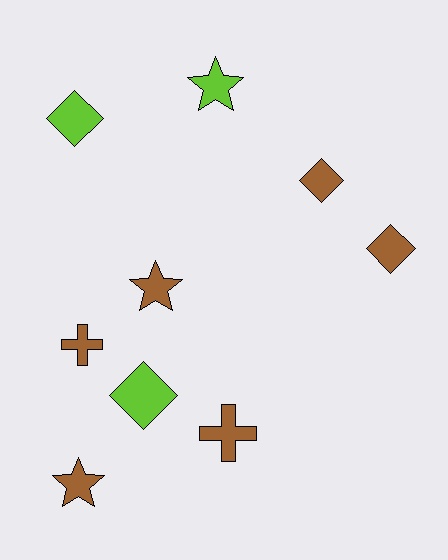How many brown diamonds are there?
There are 2 brown diamonds.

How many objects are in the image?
There are 9 objects.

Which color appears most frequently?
Brown, with 6 objects.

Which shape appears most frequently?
Diamond, with 4 objects.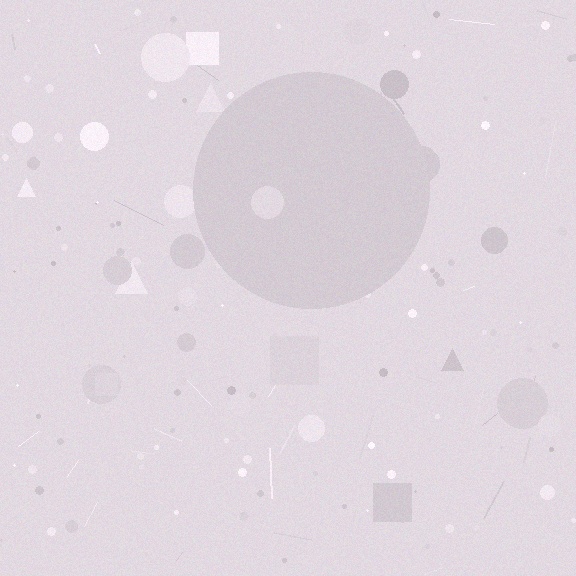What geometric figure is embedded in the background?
A circle is embedded in the background.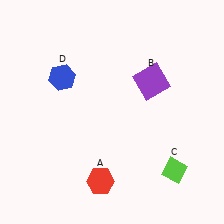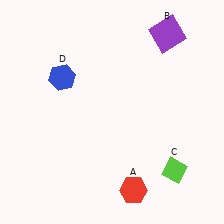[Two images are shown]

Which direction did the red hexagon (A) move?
The red hexagon (A) moved right.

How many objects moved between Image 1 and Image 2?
2 objects moved between the two images.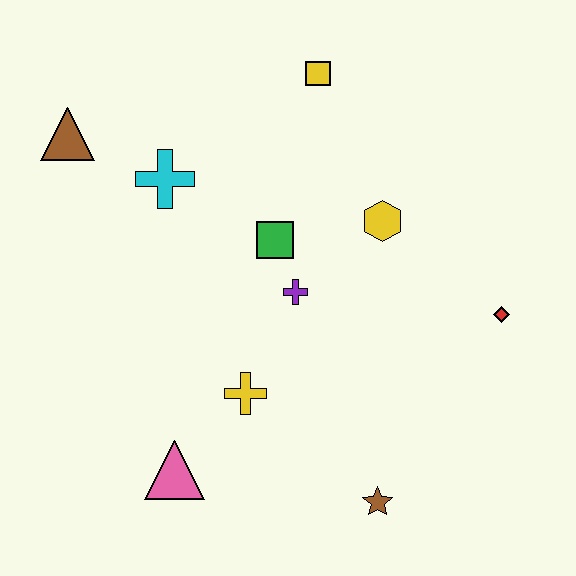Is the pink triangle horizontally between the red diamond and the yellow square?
No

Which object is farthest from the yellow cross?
The yellow square is farthest from the yellow cross.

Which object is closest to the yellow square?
The yellow hexagon is closest to the yellow square.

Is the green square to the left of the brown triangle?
No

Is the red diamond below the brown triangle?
Yes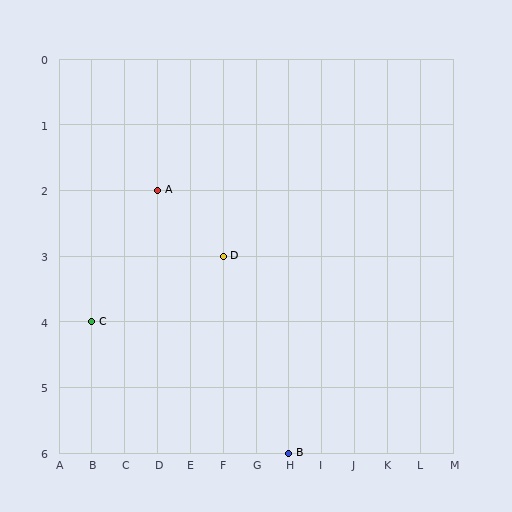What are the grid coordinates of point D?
Point D is at grid coordinates (F, 3).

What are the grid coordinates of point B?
Point B is at grid coordinates (H, 6).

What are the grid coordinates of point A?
Point A is at grid coordinates (D, 2).